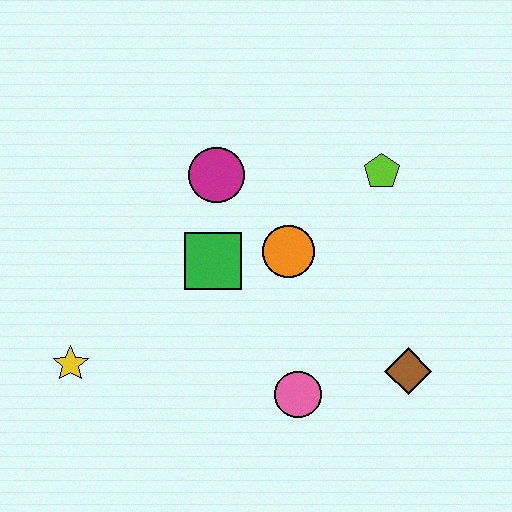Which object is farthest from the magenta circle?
The brown diamond is farthest from the magenta circle.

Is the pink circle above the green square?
No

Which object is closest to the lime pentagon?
The orange circle is closest to the lime pentagon.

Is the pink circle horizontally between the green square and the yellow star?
No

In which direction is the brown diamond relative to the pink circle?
The brown diamond is to the right of the pink circle.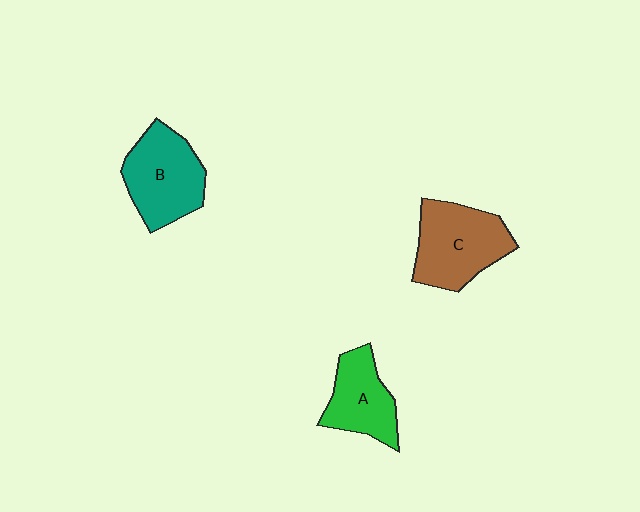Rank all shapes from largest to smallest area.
From largest to smallest: C (brown), B (teal), A (green).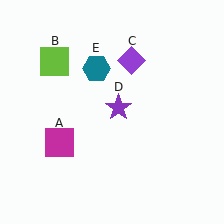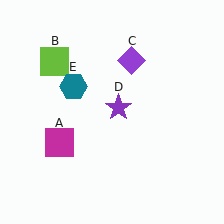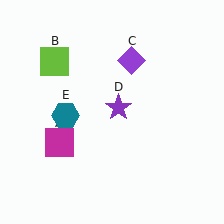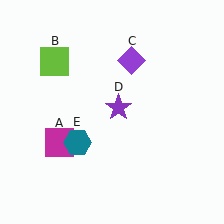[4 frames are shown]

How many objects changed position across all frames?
1 object changed position: teal hexagon (object E).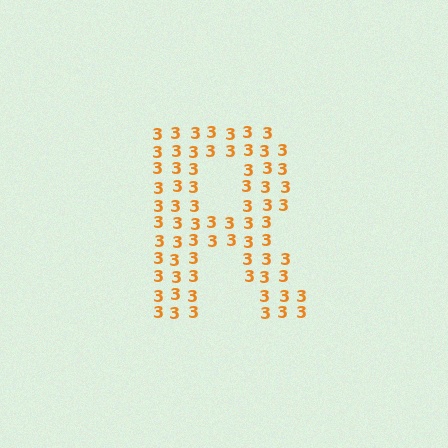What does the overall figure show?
The overall figure shows the letter R.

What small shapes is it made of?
It is made of small digit 3's.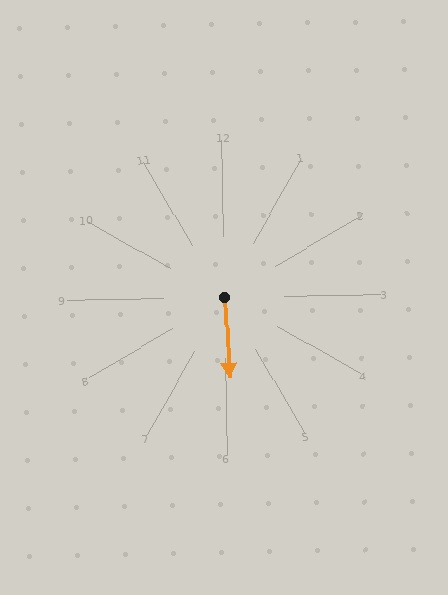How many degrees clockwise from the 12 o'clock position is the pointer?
Approximately 177 degrees.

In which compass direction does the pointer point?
South.